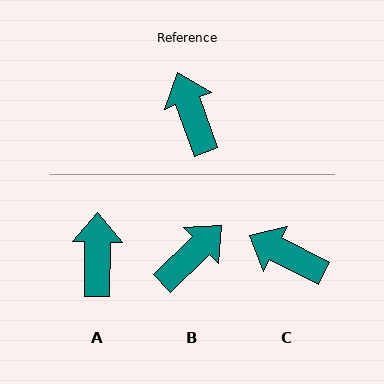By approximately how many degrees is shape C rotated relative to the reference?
Approximately 43 degrees counter-clockwise.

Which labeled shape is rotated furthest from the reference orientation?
B, about 65 degrees away.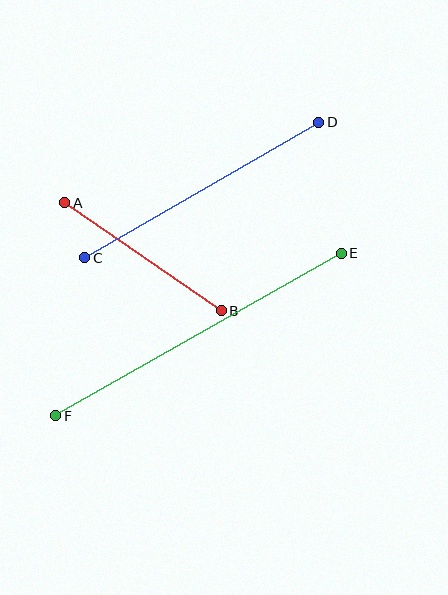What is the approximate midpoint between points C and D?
The midpoint is at approximately (202, 190) pixels.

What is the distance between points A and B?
The distance is approximately 190 pixels.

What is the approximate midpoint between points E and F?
The midpoint is at approximately (198, 334) pixels.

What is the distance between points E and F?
The distance is approximately 329 pixels.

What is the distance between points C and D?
The distance is approximately 270 pixels.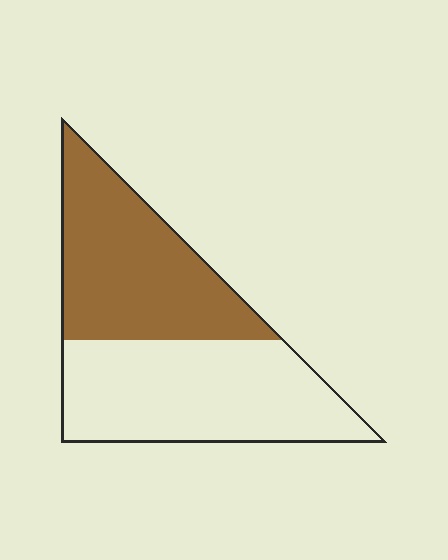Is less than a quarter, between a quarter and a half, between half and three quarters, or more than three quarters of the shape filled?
Between a quarter and a half.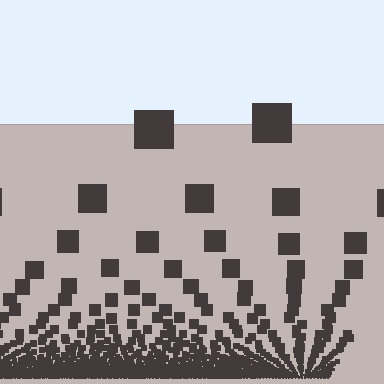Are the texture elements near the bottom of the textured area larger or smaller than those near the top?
Smaller. The gradient is inverted — elements near the bottom are smaller and denser.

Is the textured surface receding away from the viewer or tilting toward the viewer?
The surface appears to tilt toward the viewer. Texture elements get larger and sparser toward the top.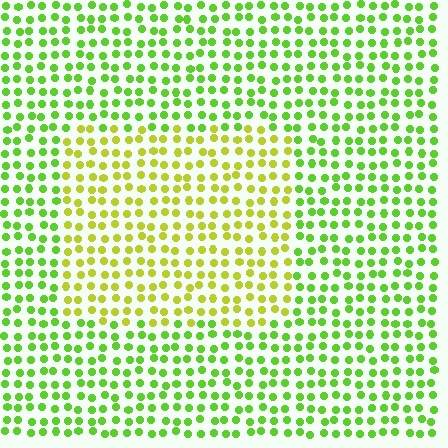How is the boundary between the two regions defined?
The boundary is defined purely by a slight shift in hue (about 35 degrees). Spacing, size, and orientation are identical on both sides.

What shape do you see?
I see a rectangle.